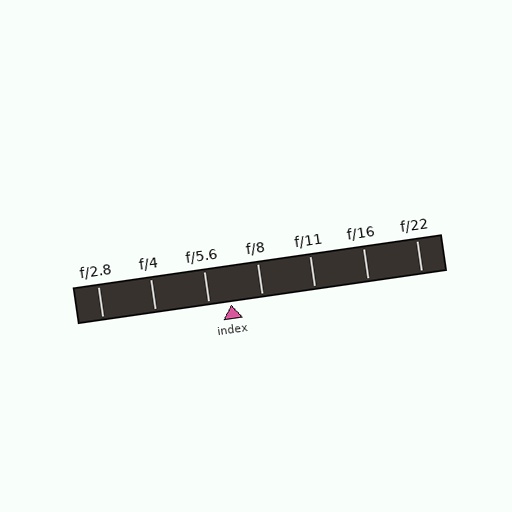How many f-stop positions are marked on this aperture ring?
There are 7 f-stop positions marked.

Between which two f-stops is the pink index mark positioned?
The index mark is between f/5.6 and f/8.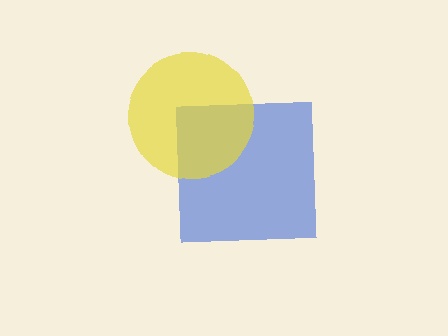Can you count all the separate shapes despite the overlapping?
Yes, there are 2 separate shapes.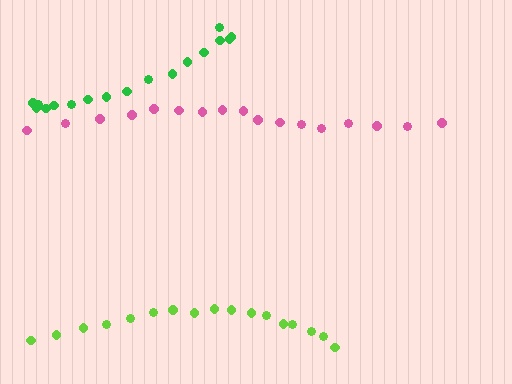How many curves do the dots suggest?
There are 3 distinct paths.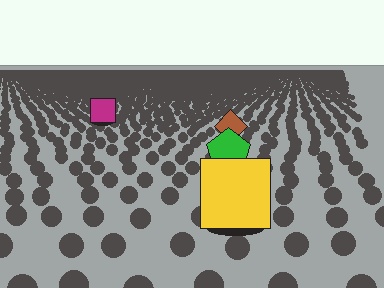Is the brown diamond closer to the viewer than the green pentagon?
No. The green pentagon is closer — you can tell from the texture gradient: the ground texture is coarser near it.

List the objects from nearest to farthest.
From nearest to farthest: the yellow square, the green pentagon, the brown diamond, the magenta square.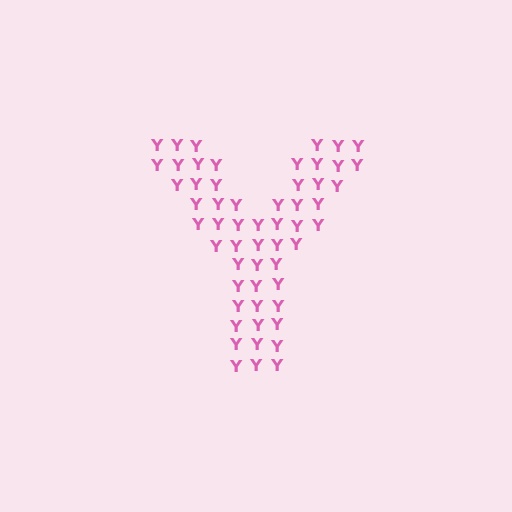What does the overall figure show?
The overall figure shows the letter Y.